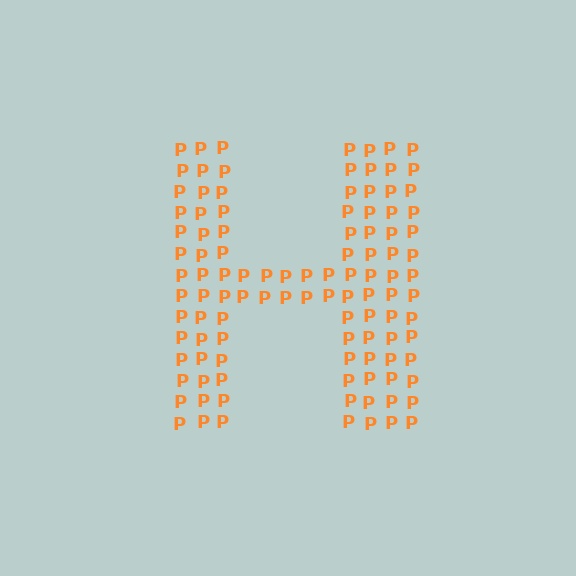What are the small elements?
The small elements are letter P's.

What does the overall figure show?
The overall figure shows the letter H.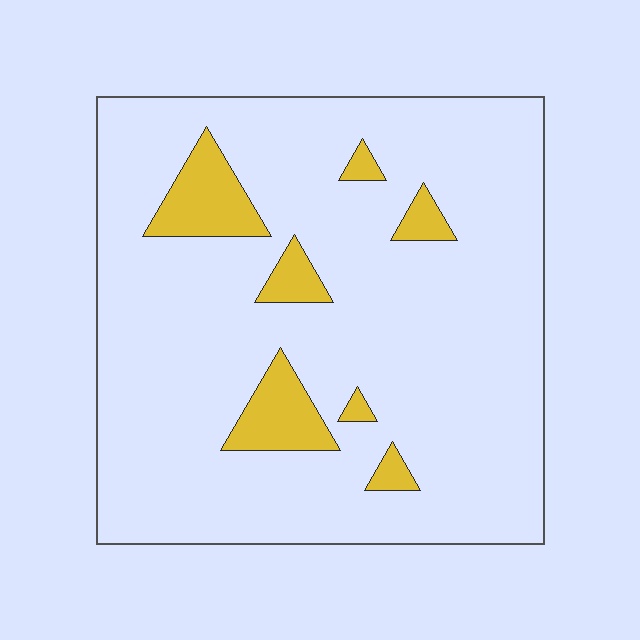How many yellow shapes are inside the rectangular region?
7.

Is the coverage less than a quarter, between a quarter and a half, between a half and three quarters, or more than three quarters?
Less than a quarter.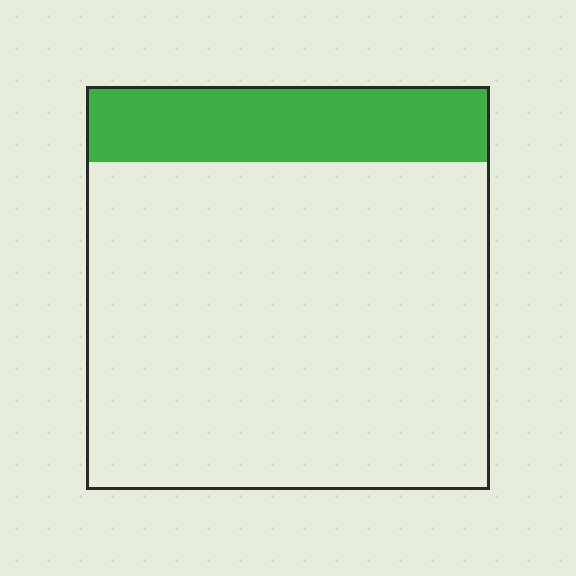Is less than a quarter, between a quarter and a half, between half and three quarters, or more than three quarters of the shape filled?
Less than a quarter.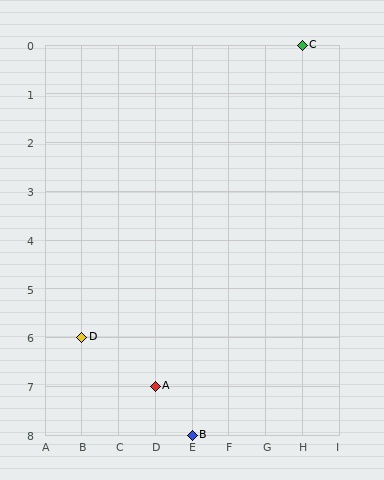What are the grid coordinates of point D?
Point D is at grid coordinates (B, 6).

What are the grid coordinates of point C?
Point C is at grid coordinates (H, 0).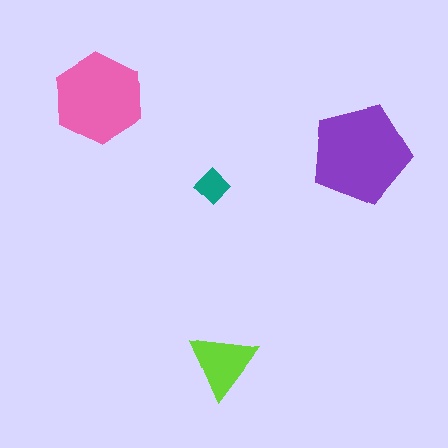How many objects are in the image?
There are 4 objects in the image.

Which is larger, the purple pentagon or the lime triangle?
The purple pentagon.